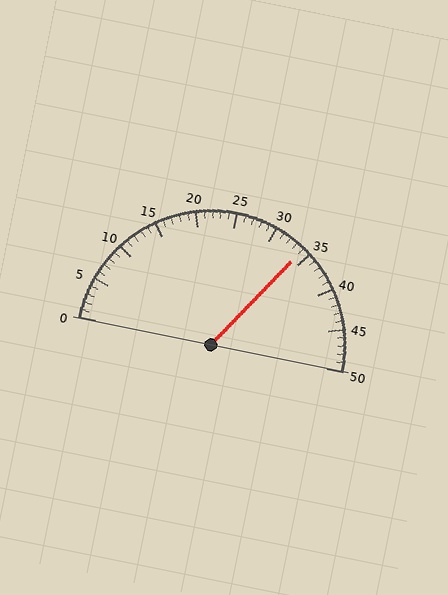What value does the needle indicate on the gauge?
The needle indicates approximately 34.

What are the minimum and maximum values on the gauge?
The gauge ranges from 0 to 50.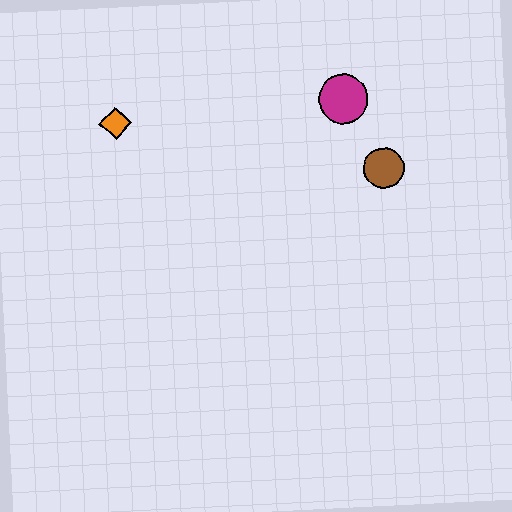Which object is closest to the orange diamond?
The magenta circle is closest to the orange diamond.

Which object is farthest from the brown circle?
The orange diamond is farthest from the brown circle.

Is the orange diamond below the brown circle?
No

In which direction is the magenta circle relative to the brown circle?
The magenta circle is above the brown circle.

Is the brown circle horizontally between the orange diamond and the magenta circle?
No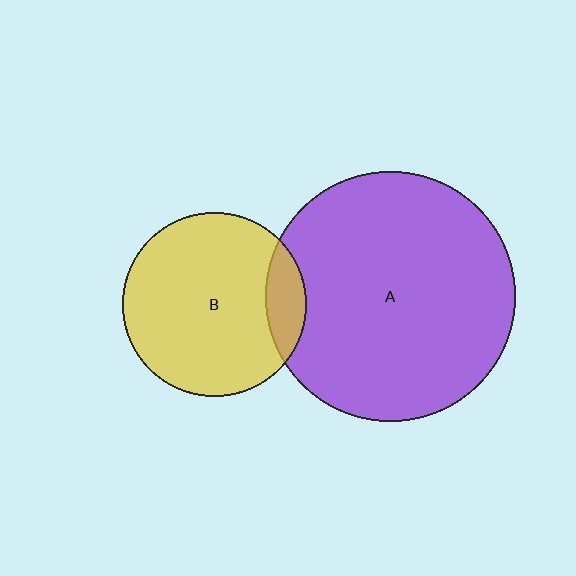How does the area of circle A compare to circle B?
Approximately 1.8 times.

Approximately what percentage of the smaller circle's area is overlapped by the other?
Approximately 15%.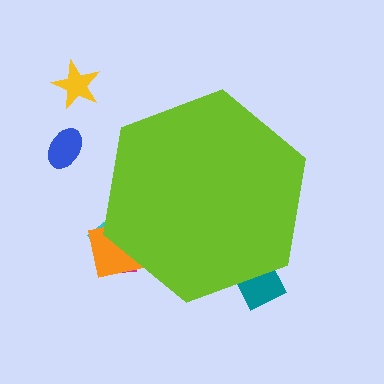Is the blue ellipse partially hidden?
No, the blue ellipse is fully visible.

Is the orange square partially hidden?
Yes, the orange square is partially hidden behind the lime hexagon.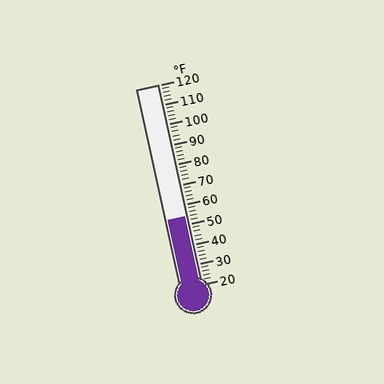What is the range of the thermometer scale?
The thermometer scale ranges from 20°F to 120°F.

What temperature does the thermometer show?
The thermometer shows approximately 54°F.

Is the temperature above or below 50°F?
The temperature is above 50°F.